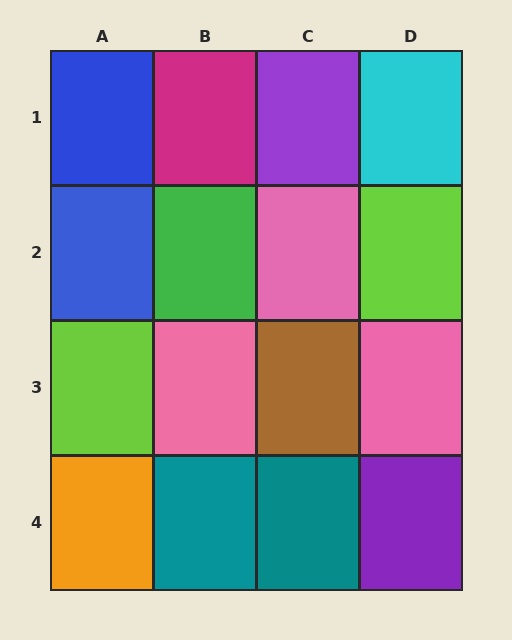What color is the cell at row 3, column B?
Pink.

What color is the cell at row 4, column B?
Teal.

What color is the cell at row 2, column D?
Lime.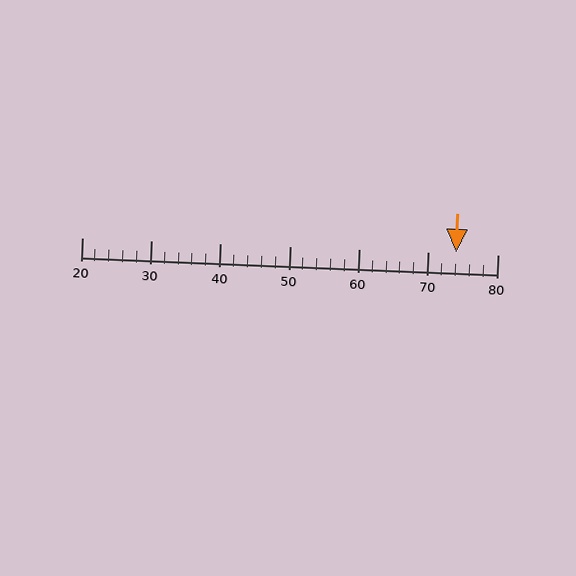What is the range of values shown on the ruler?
The ruler shows values from 20 to 80.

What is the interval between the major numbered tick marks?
The major tick marks are spaced 10 units apart.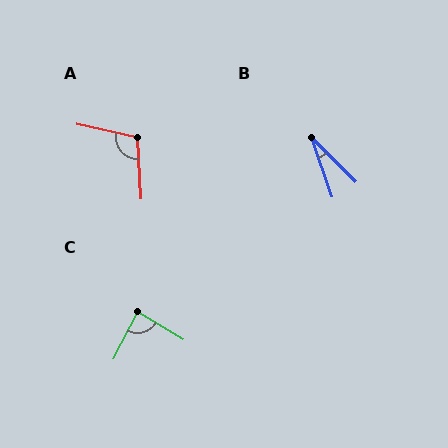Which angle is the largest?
A, at approximately 107 degrees.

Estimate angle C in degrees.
Approximately 86 degrees.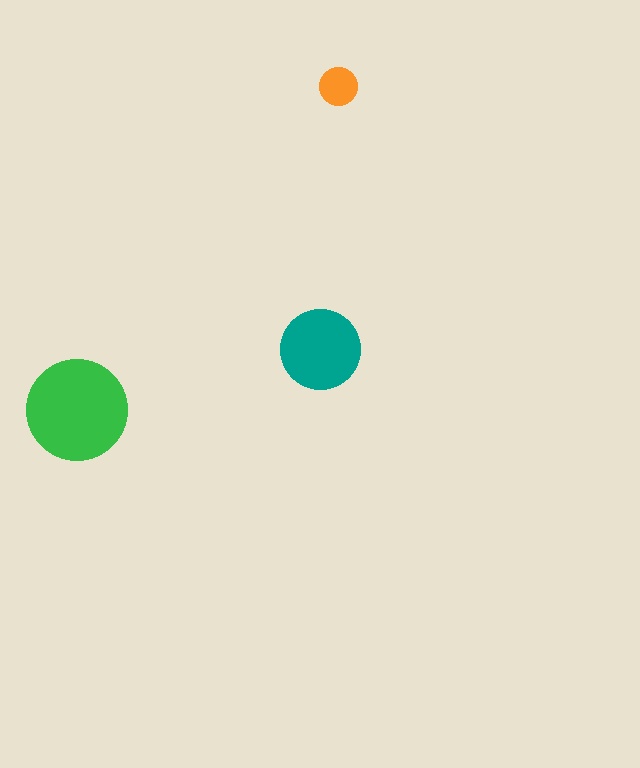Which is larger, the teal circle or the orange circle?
The teal one.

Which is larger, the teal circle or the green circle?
The green one.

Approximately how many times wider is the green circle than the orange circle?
About 2.5 times wider.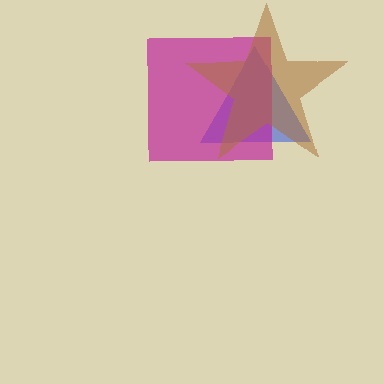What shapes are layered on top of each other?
The layered shapes are: a blue triangle, a magenta square, a brown star.